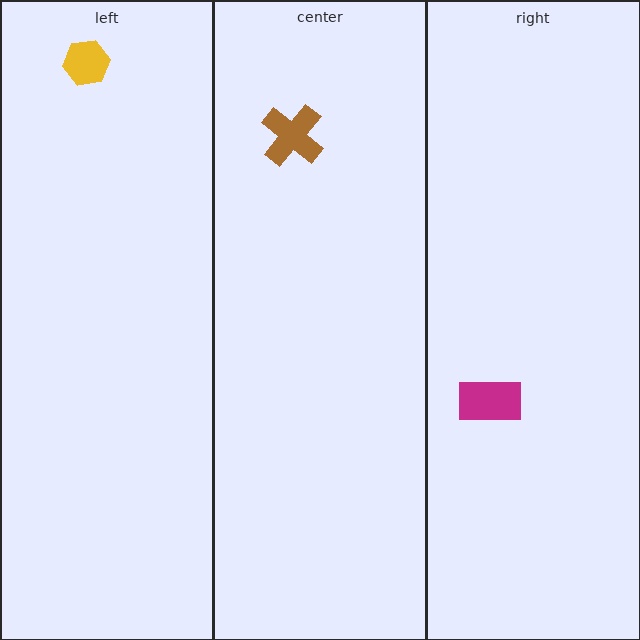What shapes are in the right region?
The magenta rectangle.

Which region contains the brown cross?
The center region.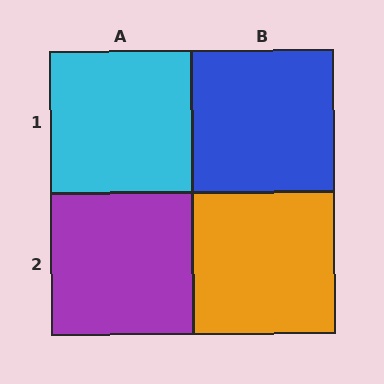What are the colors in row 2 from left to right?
Purple, orange.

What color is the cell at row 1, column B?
Blue.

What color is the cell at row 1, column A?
Cyan.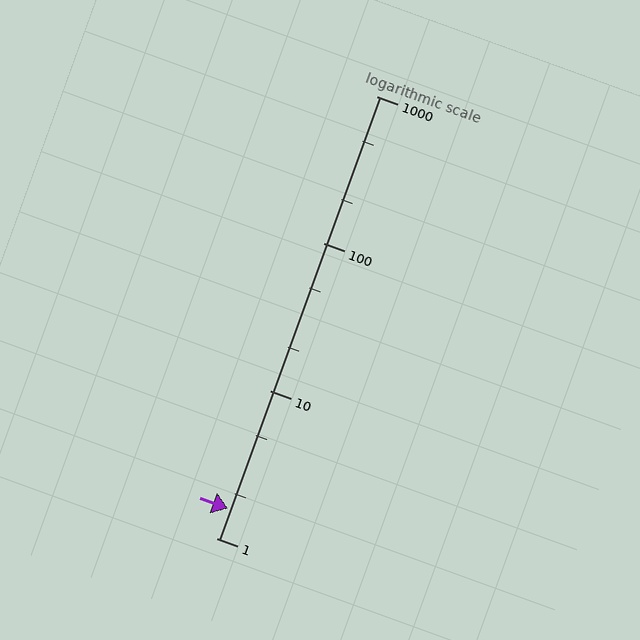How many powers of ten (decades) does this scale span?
The scale spans 3 decades, from 1 to 1000.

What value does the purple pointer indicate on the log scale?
The pointer indicates approximately 1.6.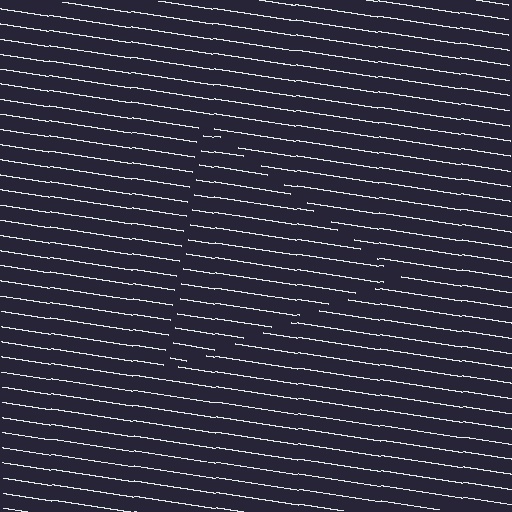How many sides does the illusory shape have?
3 sides — the line-ends trace a triangle.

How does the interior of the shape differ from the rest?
The interior of the shape contains the same grating, shifted by half a period — the contour is defined by the phase discontinuity where line-ends from the inner and outer gratings abut.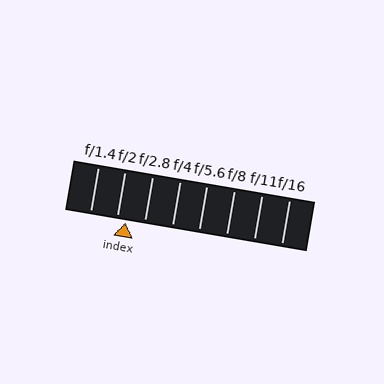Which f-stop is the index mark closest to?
The index mark is closest to f/2.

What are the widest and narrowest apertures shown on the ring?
The widest aperture shown is f/1.4 and the narrowest is f/16.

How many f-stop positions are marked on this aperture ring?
There are 8 f-stop positions marked.